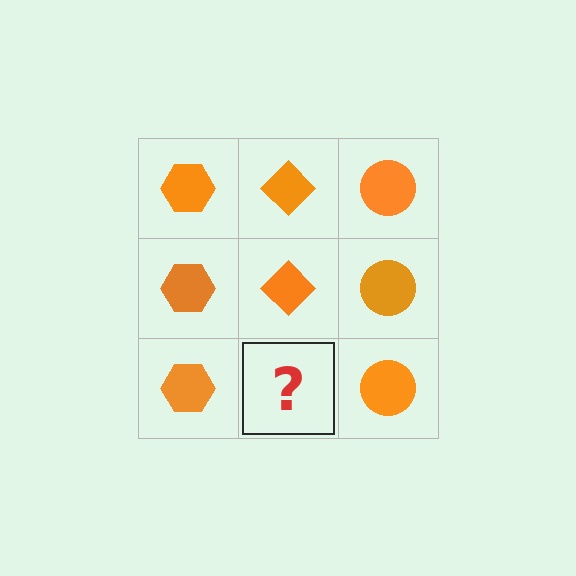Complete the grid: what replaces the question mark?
The question mark should be replaced with an orange diamond.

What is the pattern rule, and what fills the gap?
The rule is that each column has a consistent shape. The gap should be filled with an orange diamond.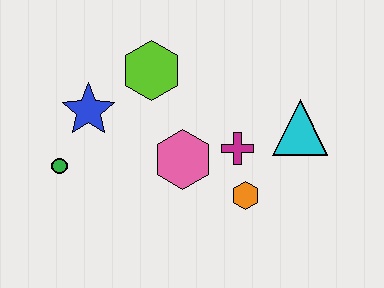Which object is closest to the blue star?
The green circle is closest to the blue star.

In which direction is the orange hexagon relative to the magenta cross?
The orange hexagon is below the magenta cross.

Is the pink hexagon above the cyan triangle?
No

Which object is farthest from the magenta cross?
The green circle is farthest from the magenta cross.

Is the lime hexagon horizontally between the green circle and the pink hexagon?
Yes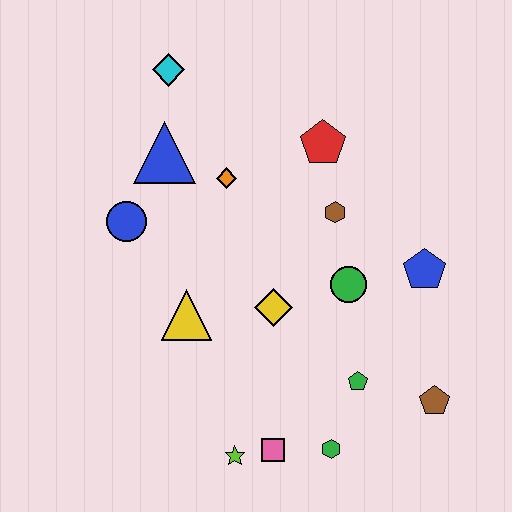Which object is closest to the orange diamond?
The blue triangle is closest to the orange diamond.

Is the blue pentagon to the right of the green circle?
Yes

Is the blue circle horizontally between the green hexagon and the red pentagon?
No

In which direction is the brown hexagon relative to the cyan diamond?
The brown hexagon is to the right of the cyan diamond.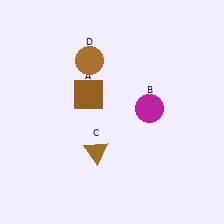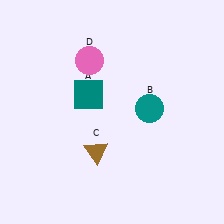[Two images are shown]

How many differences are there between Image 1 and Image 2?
There are 3 differences between the two images.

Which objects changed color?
A changed from brown to teal. B changed from magenta to teal. D changed from brown to pink.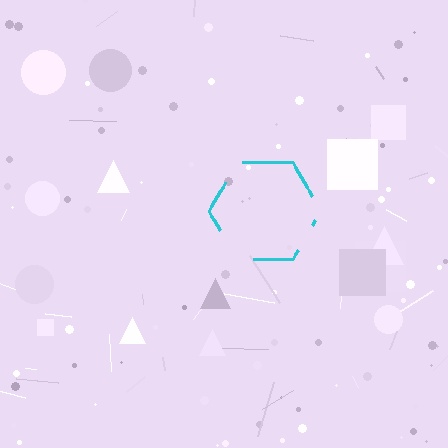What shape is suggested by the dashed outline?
The dashed outline suggests a hexagon.